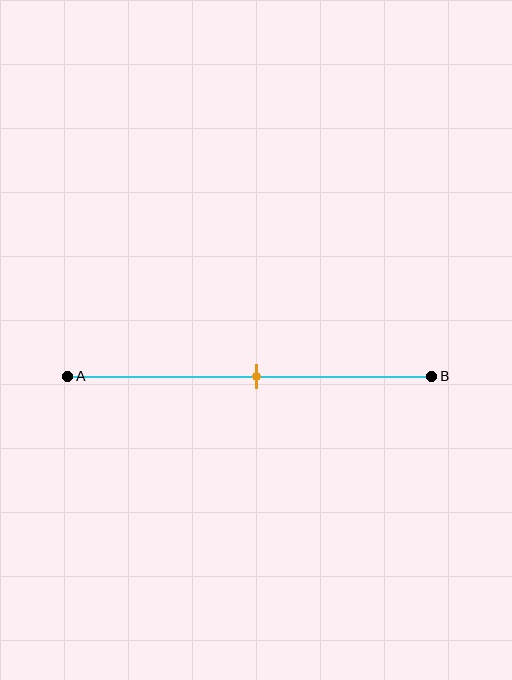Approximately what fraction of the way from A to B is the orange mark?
The orange mark is approximately 50% of the way from A to B.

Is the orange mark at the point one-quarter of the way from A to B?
No, the mark is at about 50% from A, not at the 25% one-quarter point.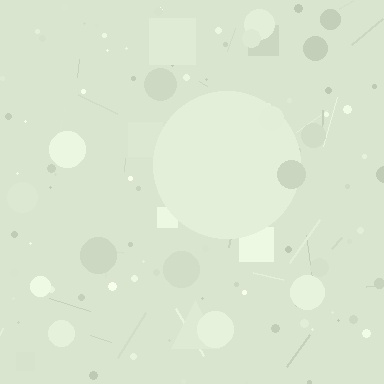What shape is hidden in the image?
A circle is hidden in the image.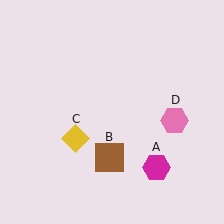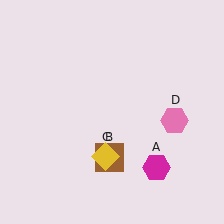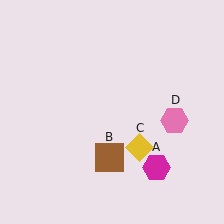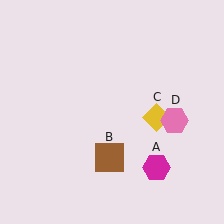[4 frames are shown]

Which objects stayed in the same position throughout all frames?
Magenta hexagon (object A) and brown square (object B) and pink hexagon (object D) remained stationary.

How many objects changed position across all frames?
1 object changed position: yellow diamond (object C).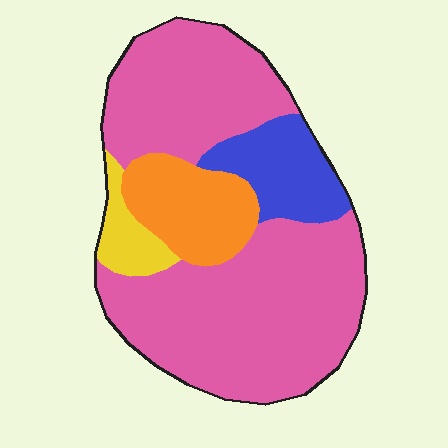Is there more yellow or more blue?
Blue.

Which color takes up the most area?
Pink, at roughly 70%.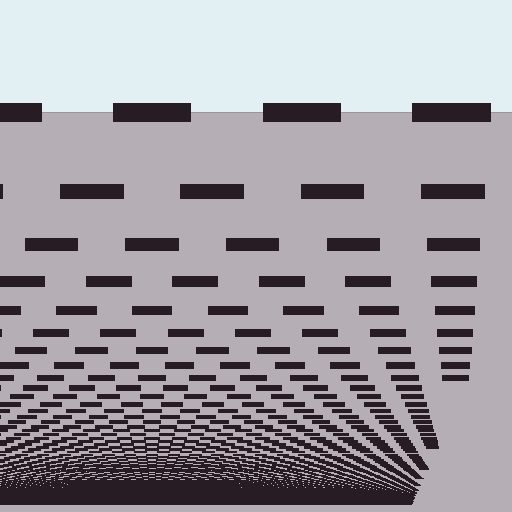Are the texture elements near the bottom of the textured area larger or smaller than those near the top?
Smaller. The gradient is inverted — elements near the bottom are smaller and denser.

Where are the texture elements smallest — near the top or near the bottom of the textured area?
Near the bottom.